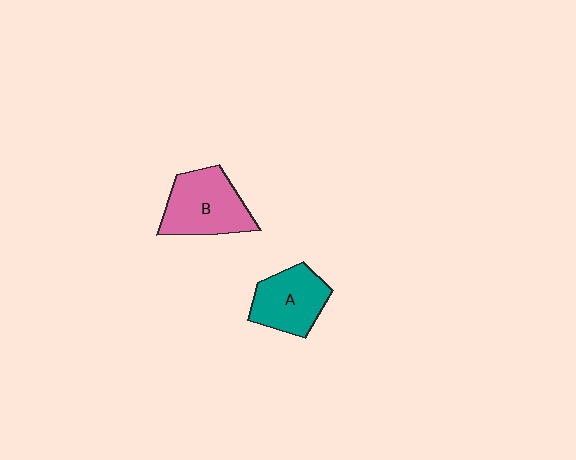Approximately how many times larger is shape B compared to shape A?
Approximately 1.2 times.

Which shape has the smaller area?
Shape A (teal).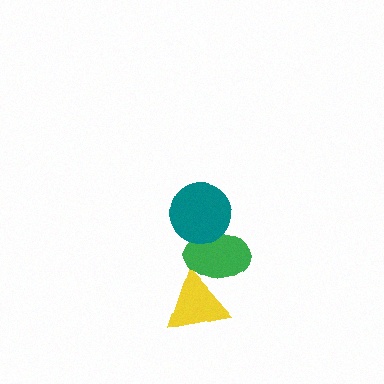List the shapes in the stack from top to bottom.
From top to bottom: the teal circle, the green ellipse, the yellow triangle.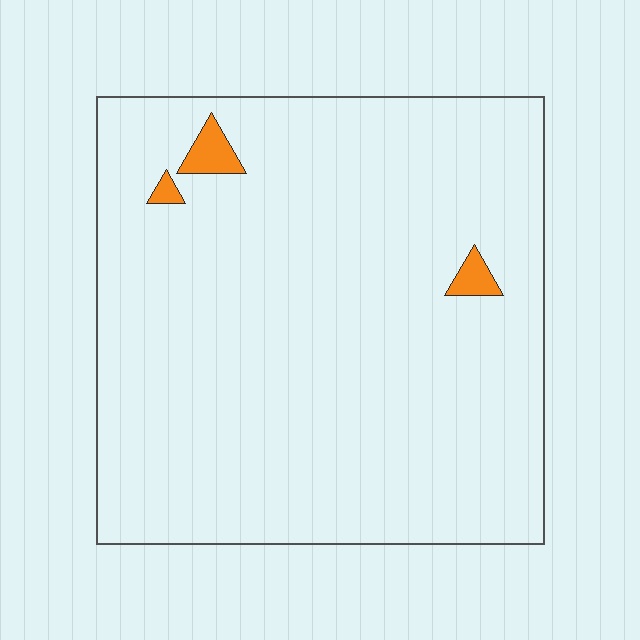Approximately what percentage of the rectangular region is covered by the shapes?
Approximately 0%.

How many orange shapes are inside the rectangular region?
3.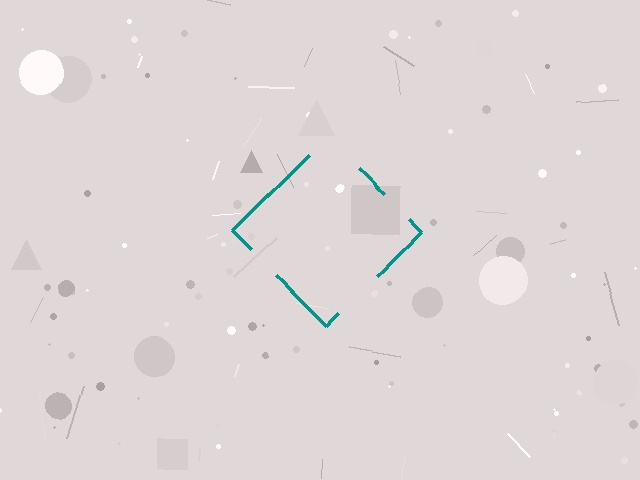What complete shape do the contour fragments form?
The contour fragments form a diamond.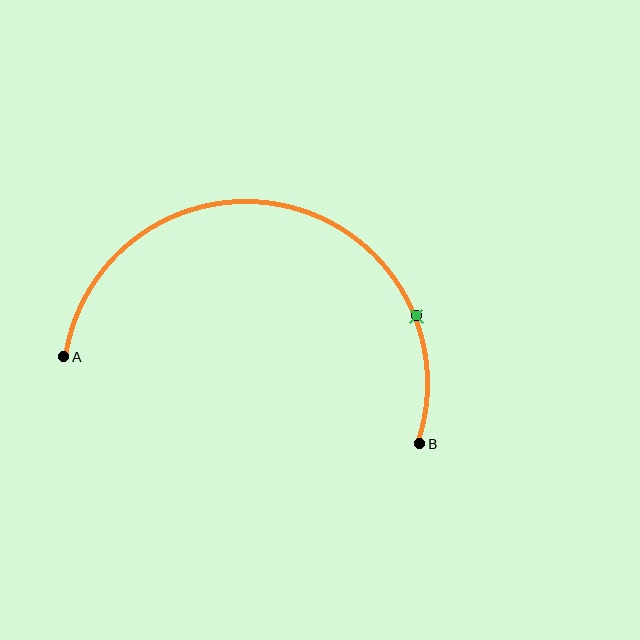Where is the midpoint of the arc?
The arc midpoint is the point on the curve farthest from the straight line joining A and B. It sits above that line.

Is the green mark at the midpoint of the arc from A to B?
No. The green mark lies on the arc but is closer to endpoint B. The arc midpoint would be at the point on the curve equidistant along the arc from both A and B.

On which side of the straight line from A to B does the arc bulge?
The arc bulges above the straight line connecting A and B.